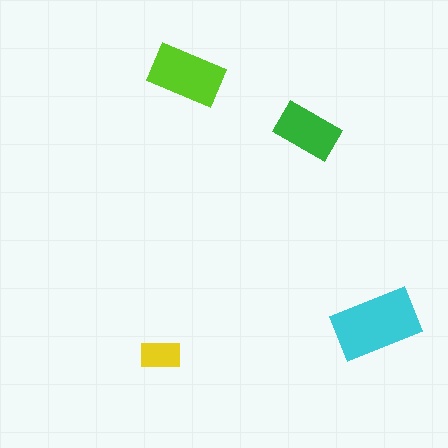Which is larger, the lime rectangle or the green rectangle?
The lime one.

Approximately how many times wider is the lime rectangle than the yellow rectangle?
About 2 times wider.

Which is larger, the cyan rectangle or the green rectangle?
The cyan one.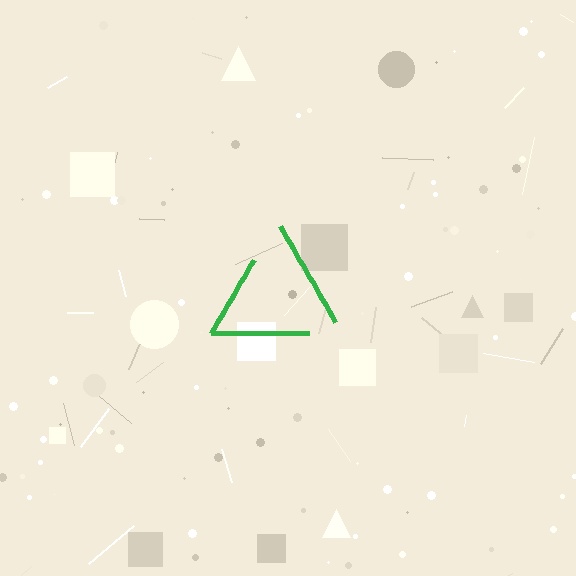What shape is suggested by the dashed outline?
The dashed outline suggests a triangle.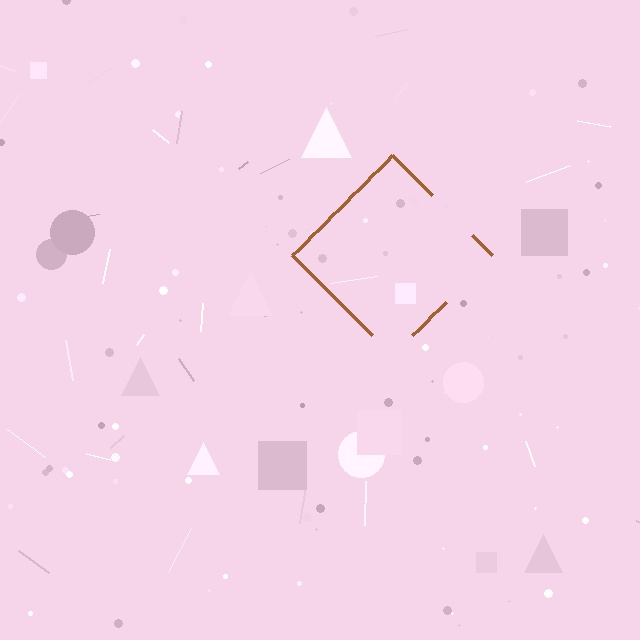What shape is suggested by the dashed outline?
The dashed outline suggests a diamond.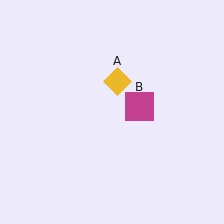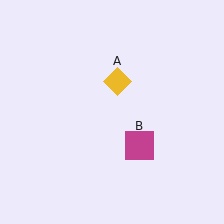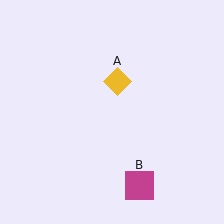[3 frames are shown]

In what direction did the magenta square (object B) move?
The magenta square (object B) moved down.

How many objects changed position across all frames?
1 object changed position: magenta square (object B).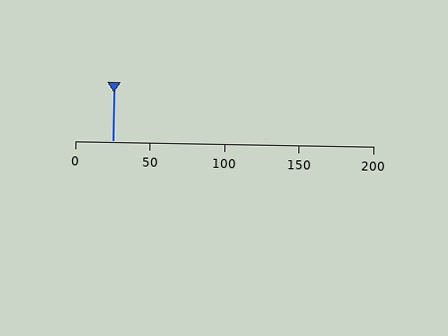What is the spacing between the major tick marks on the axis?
The major ticks are spaced 50 apart.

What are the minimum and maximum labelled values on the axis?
The axis runs from 0 to 200.